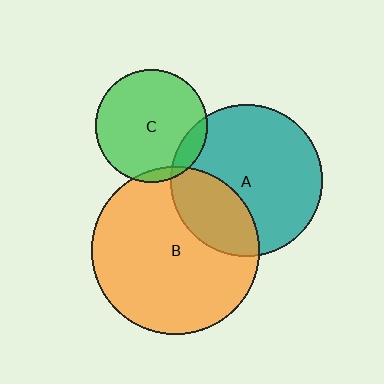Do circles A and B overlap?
Yes.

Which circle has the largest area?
Circle B (orange).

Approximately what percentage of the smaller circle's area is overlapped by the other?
Approximately 30%.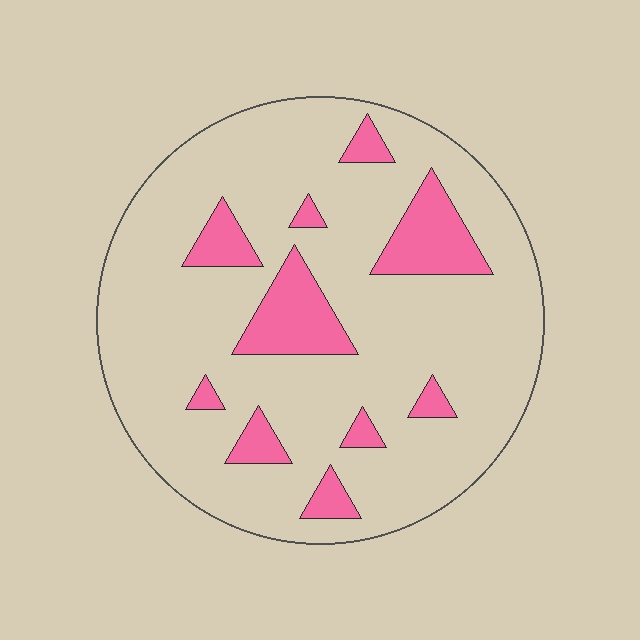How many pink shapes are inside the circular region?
10.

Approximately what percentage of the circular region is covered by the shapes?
Approximately 15%.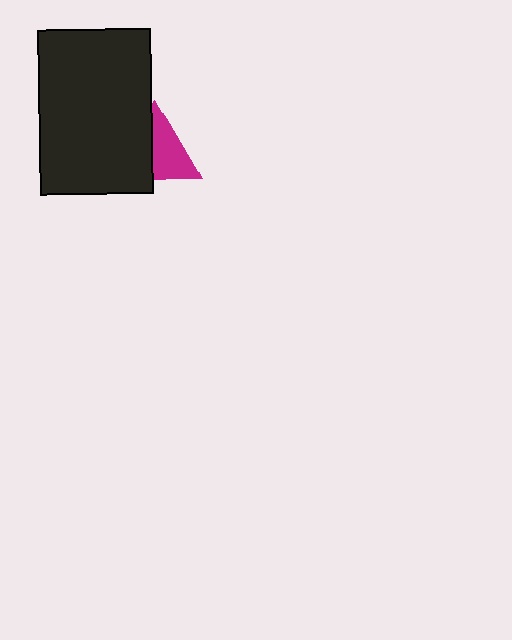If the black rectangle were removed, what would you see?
You would see the complete magenta triangle.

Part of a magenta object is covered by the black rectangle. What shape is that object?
It is a triangle.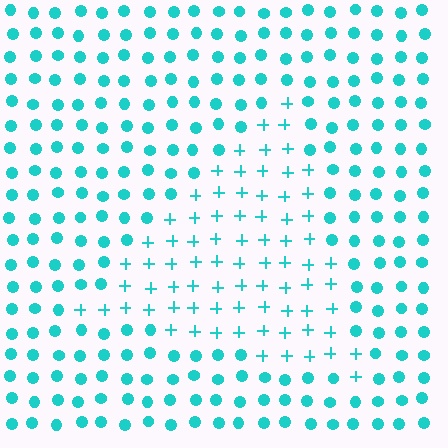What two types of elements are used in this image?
The image uses plus signs inside the triangle region and circles outside it.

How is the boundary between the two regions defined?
The boundary is defined by a change in element shape: plus signs inside vs. circles outside. All elements share the same color and spacing.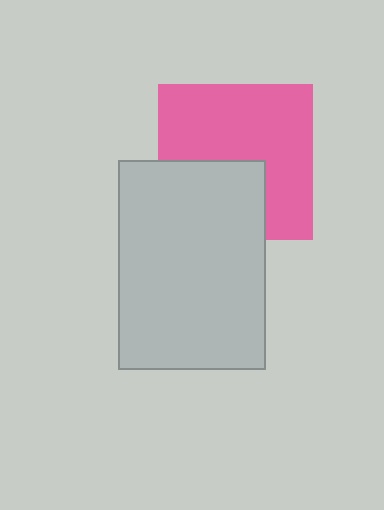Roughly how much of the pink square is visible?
About half of it is visible (roughly 64%).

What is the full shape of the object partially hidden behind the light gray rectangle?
The partially hidden object is a pink square.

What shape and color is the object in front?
The object in front is a light gray rectangle.